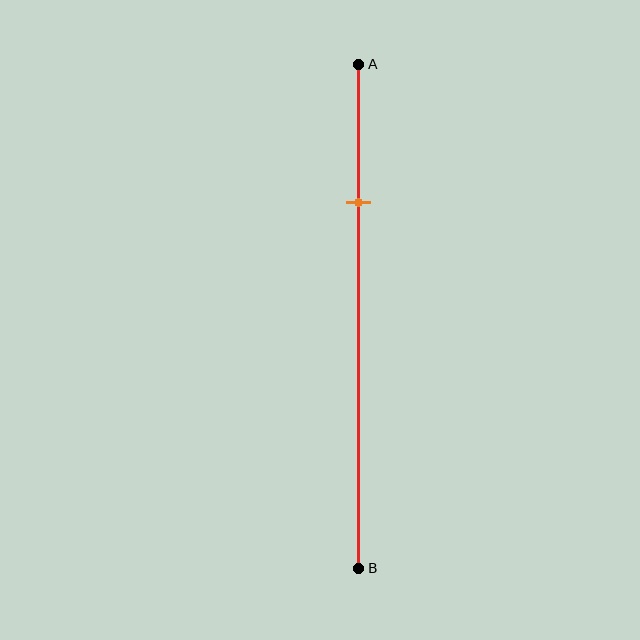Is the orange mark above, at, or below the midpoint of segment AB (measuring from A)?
The orange mark is above the midpoint of segment AB.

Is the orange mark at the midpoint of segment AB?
No, the mark is at about 25% from A, not at the 50% midpoint.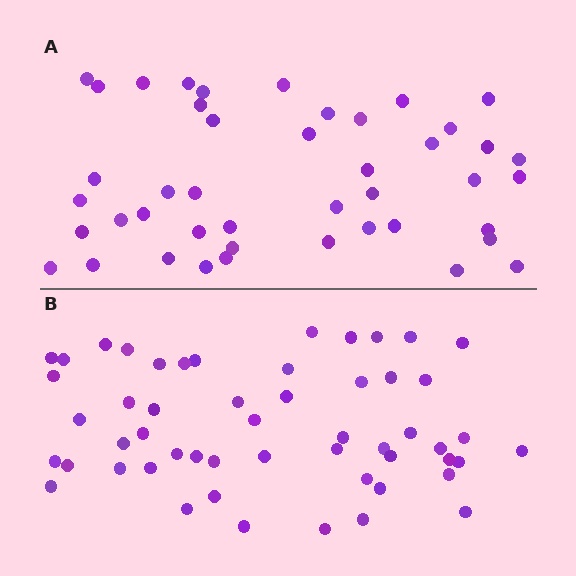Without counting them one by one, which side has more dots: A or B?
Region B (the bottom region) has more dots.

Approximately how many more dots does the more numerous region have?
Region B has roughly 8 or so more dots than region A.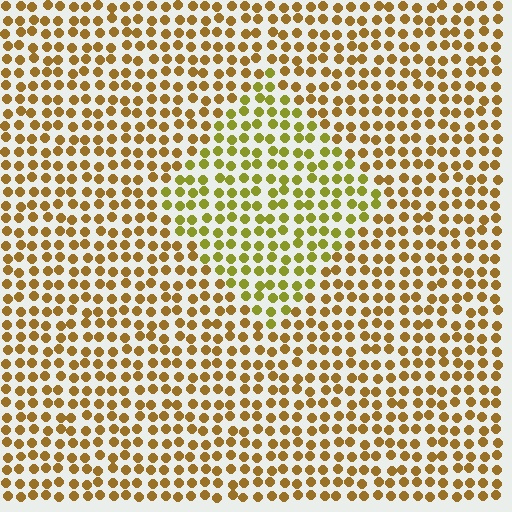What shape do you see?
I see a diamond.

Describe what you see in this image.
The image is filled with small brown elements in a uniform arrangement. A diamond-shaped region is visible where the elements are tinted to a slightly different hue, forming a subtle color boundary.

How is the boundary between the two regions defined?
The boundary is defined purely by a slight shift in hue (about 30 degrees). Spacing, size, and orientation are identical on both sides.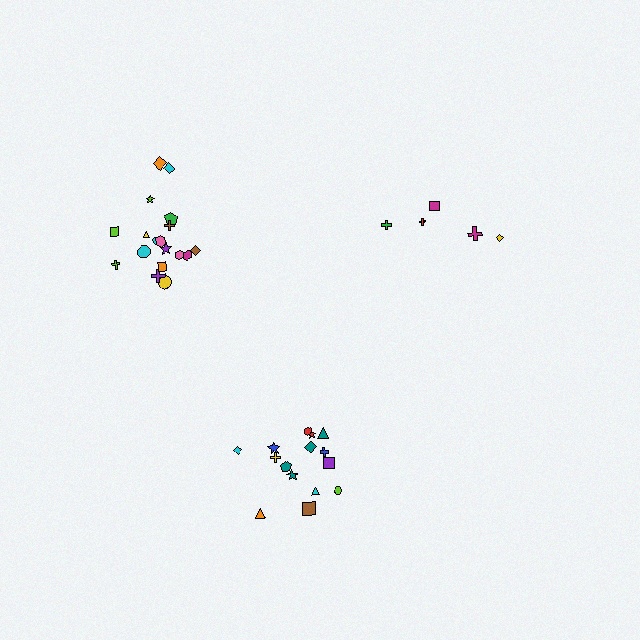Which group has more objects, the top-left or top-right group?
The top-left group.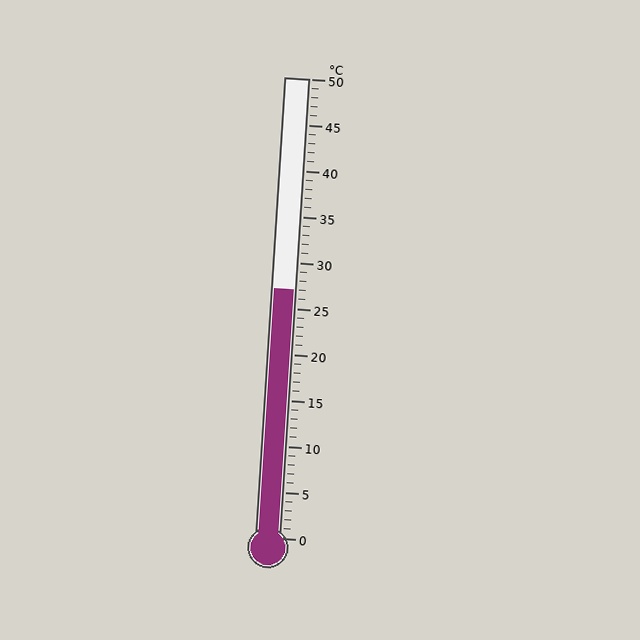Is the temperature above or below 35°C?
The temperature is below 35°C.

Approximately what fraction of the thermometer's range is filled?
The thermometer is filled to approximately 55% of its range.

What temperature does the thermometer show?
The thermometer shows approximately 27°C.